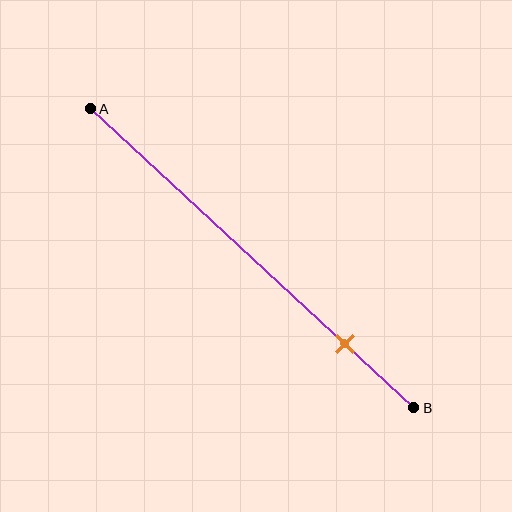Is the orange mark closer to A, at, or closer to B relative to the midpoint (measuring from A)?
The orange mark is closer to point B than the midpoint of segment AB.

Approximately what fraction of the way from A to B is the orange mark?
The orange mark is approximately 80% of the way from A to B.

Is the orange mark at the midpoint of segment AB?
No, the mark is at about 80% from A, not at the 50% midpoint.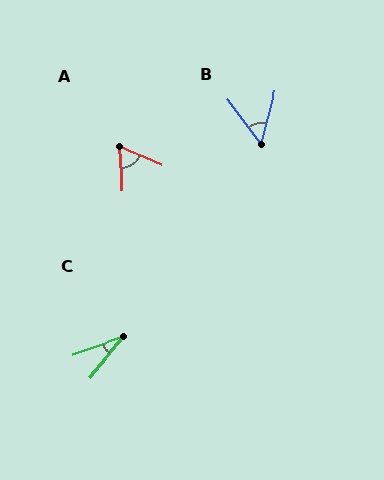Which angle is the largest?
A, at approximately 64 degrees.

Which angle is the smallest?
C, at approximately 31 degrees.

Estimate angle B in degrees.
Approximately 51 degrees.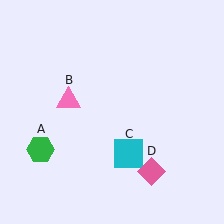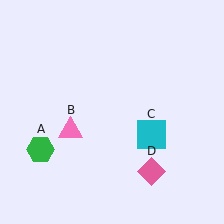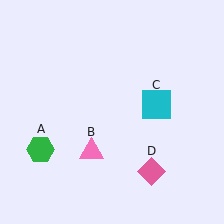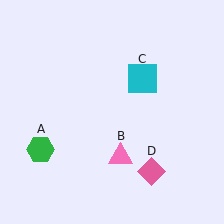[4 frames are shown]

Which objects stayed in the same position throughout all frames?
Green hexagon (object A) and pink diamond (object D) remained stationary.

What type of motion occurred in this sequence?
The pink triangle (object B), cyan square (object C) rotated counterclockwise around the center of the scene.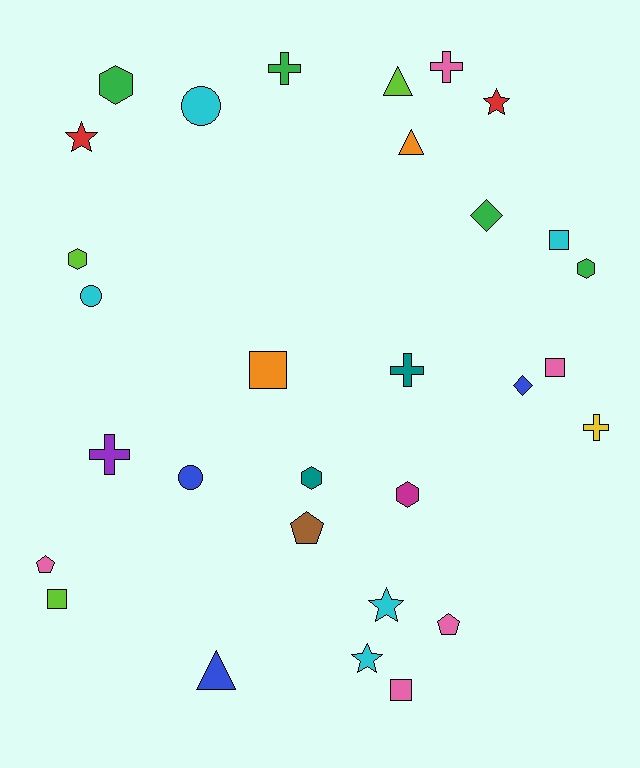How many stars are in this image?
There are 4 stars.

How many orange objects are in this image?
There are 2 orange objects.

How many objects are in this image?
There are 30 objects.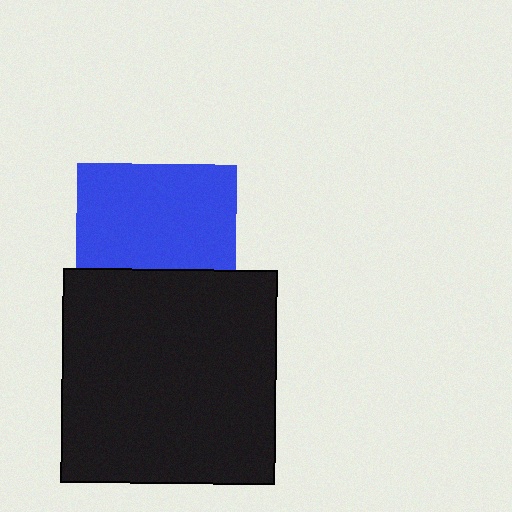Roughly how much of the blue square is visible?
Most of it is visible (roughly 65%).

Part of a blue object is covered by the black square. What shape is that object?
It is a square.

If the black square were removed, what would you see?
You would see the complete blue square.